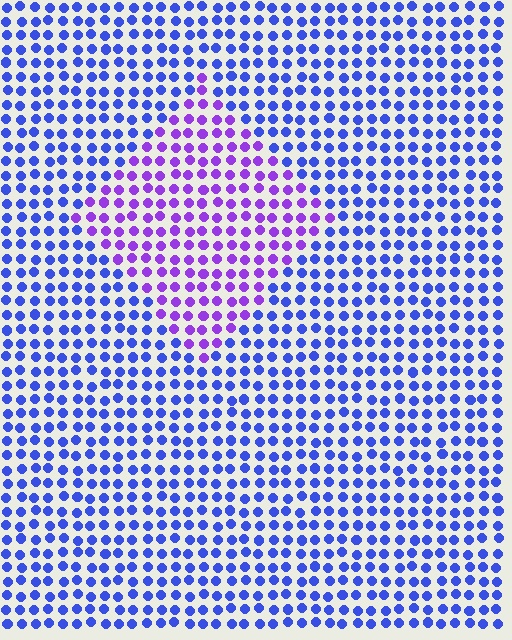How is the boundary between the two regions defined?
The boundary is defined purely by a slight shift in hue (about 42 degrees). Spacing, size, and orientation are identical on both sides.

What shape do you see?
I see a diamond.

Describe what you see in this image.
The image is filled with small blue elements in a uniform arrangement. A diamond-shaped region is visible where the elements are tinted to a slightly different hue, forming a subtle color boundary.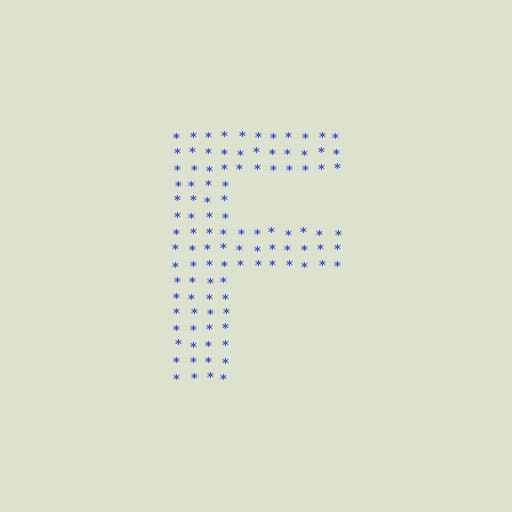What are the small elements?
The small elements are asterisks.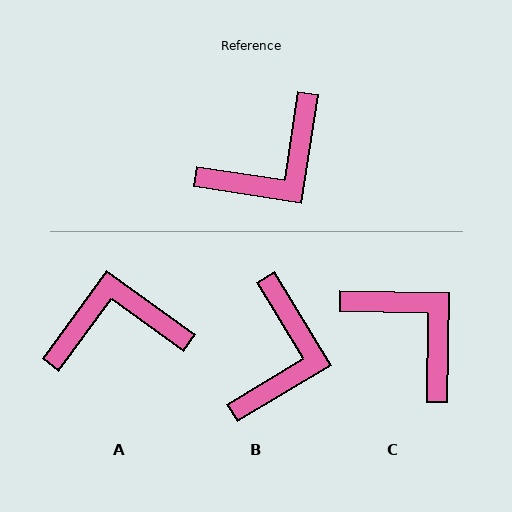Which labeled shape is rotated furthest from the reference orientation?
A, about 153 degrees away.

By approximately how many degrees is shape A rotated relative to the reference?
Approximately 153 degrees counter-clockwise.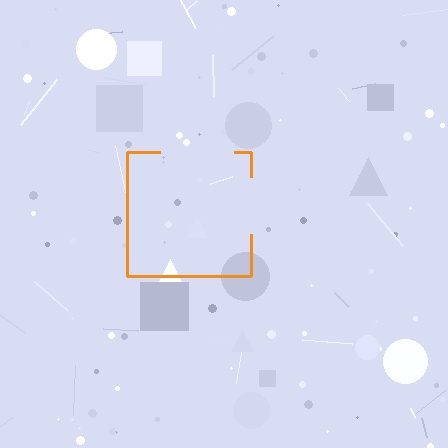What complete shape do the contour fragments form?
The contour fragments form a square.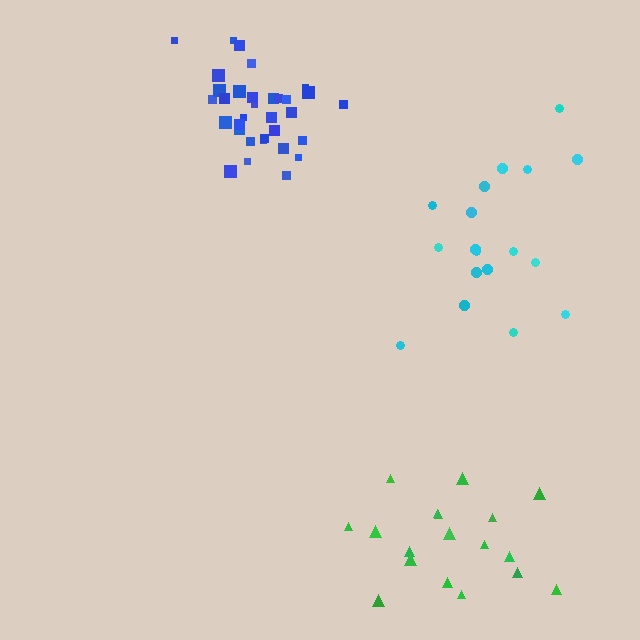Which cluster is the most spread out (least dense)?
Cyan.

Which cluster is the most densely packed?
Blue.